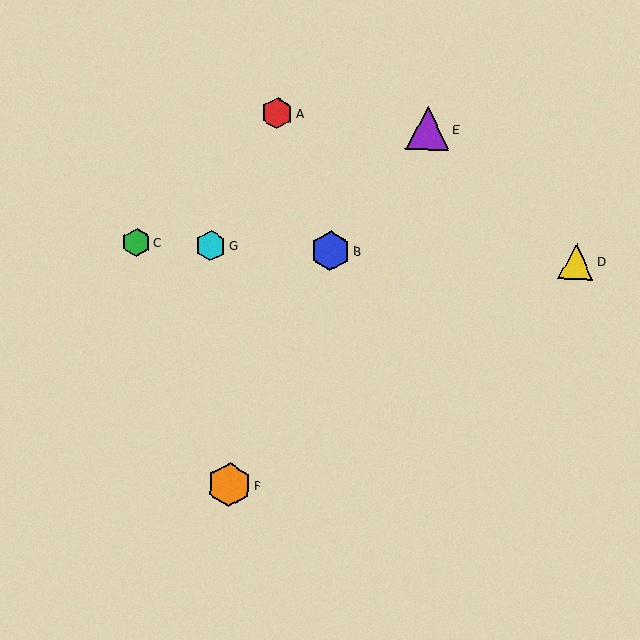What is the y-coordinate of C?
Object C is at y≈242.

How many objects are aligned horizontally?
4 objects (B, C, D, G) are aligned horizontally.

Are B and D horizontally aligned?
Yes, both are at y≈251.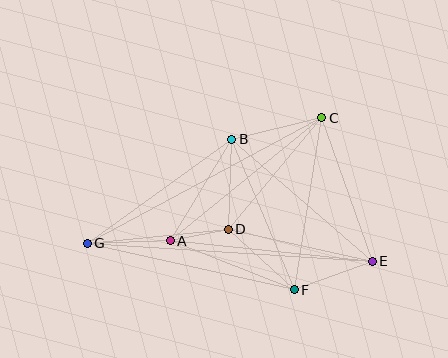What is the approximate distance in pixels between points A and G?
The distance between A and G is approximately 83 pixels.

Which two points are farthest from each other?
Points E and G are farthest from each other.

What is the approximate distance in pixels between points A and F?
The distance between A and F is approximately 133 pixels.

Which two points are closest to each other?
Points A and D are closest to each other.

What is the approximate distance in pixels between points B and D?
The distance between B and D is approximately 90 pixels.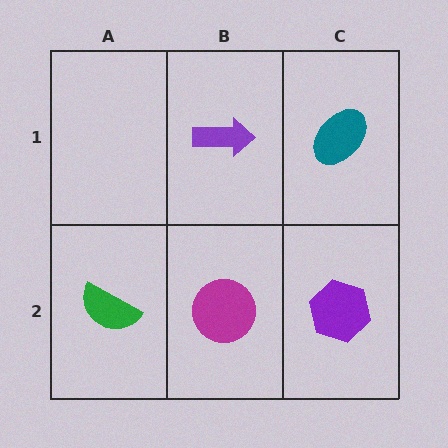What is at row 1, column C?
A teal ellipse.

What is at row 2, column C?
A purple hexagon.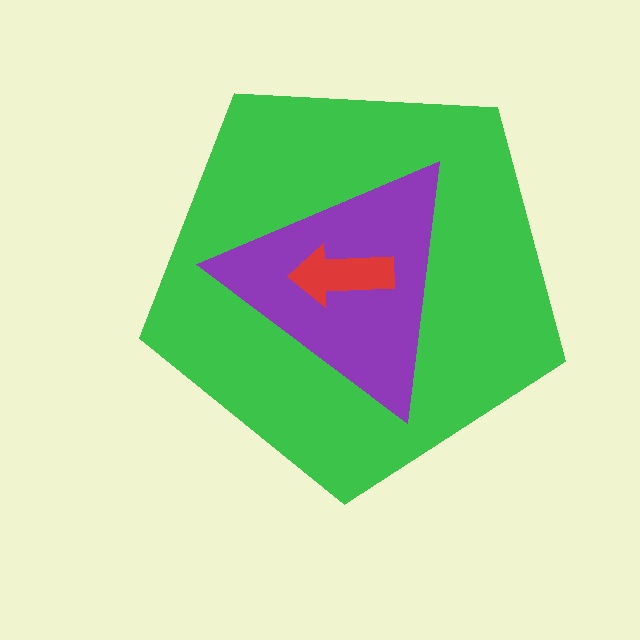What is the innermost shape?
The red arrow.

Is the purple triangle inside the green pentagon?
Yes.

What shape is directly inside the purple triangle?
The red arrow.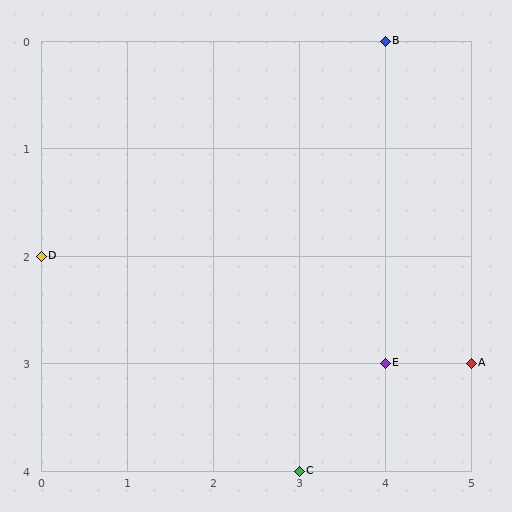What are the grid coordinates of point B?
Point B is at grid coordinates (4, 0).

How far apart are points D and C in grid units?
Points D and C are 3 columns and 2 rows apart (about 3.6 grid units diagonally).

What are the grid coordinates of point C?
Point C is at grid coordinates (3, 4).